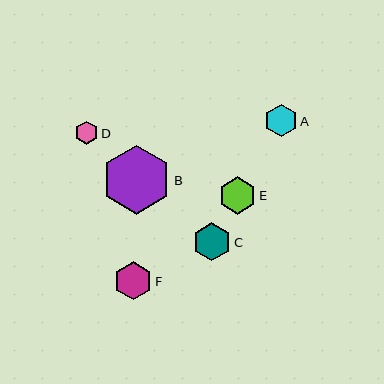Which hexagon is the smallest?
Hexagon D is the smallest with a size of approximately 23 pixels.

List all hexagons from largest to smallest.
From largest to smallest: B, C, E, F, A, D.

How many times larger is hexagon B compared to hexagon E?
Hexagon B is approximately 1.8 times the size of hexagon E.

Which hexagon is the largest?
Hexagon B is the largest with a size of approximately 69 pixels.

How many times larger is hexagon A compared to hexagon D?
Hexagon A is approximately 1.4 times the size of hexagon D.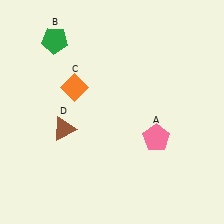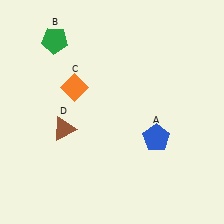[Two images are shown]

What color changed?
The pentagon (A) changed from pink in Image 1 to blue in Image 2.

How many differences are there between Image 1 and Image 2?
There is 1 difference between the two images.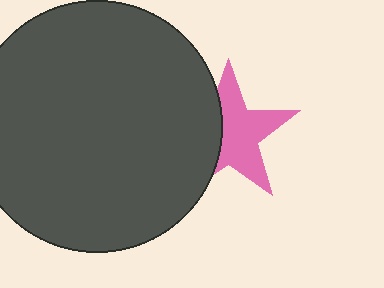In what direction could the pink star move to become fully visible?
The pink star could move right. That would shift it out from behind the dark gray circle entirely.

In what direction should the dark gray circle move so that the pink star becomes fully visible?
The dark gray circle should move left. That is the shortest direction to clear the overlap and leave the pink star fully visible.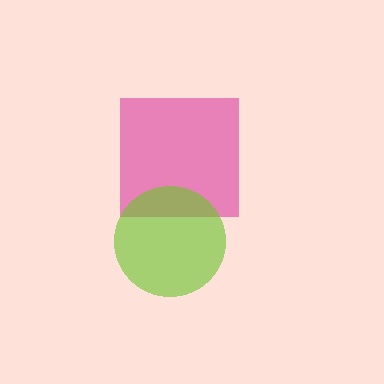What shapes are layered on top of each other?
The layered shapes are: a magenta square, a lime circle.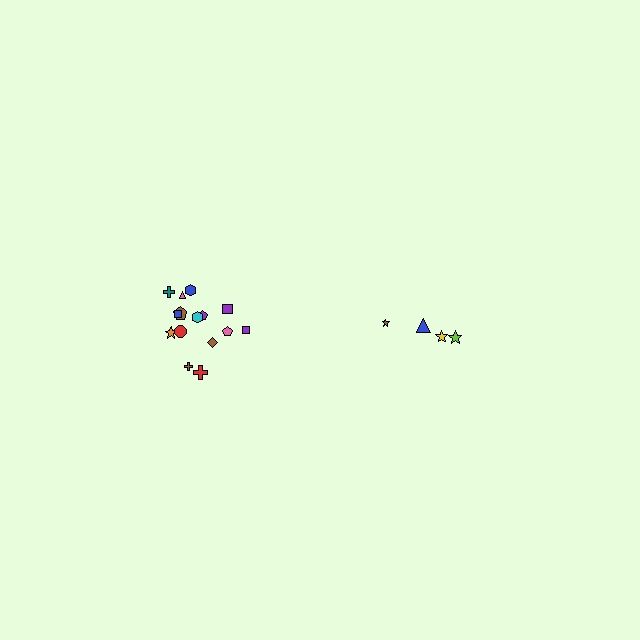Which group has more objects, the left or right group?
The left group.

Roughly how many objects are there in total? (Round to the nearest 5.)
Roughly 20 objects in total.